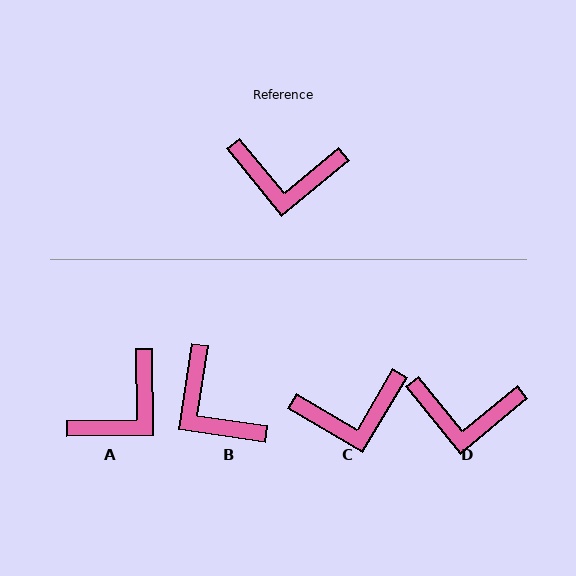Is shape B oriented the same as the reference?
No, it is off by about 48 degrees.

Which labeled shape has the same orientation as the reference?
D.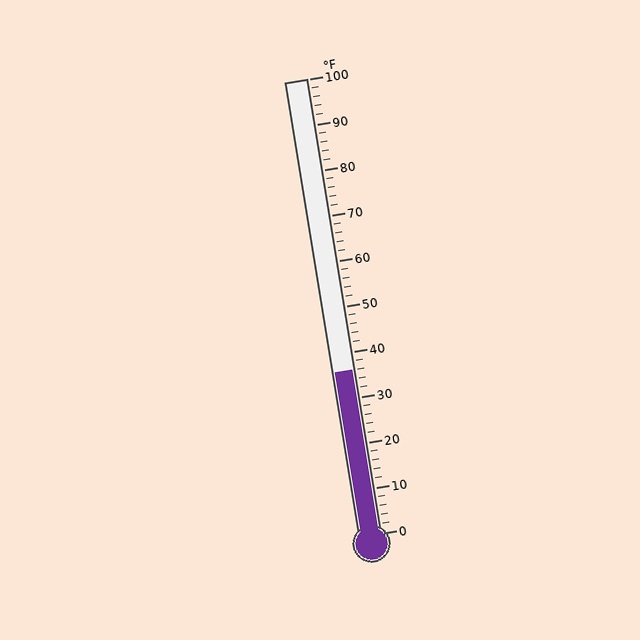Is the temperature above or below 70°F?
The temperature is below 70°F.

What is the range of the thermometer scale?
The thermometer scale ranges from 0°F to 100°F.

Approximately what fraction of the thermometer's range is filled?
The thermometer is filled to approximately 35% of its range.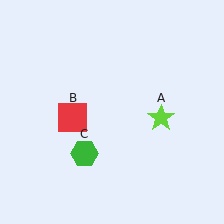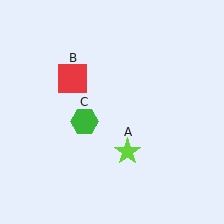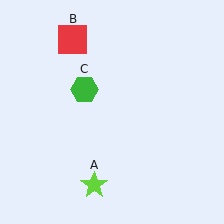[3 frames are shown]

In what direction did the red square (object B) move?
The red square (object B) moved up.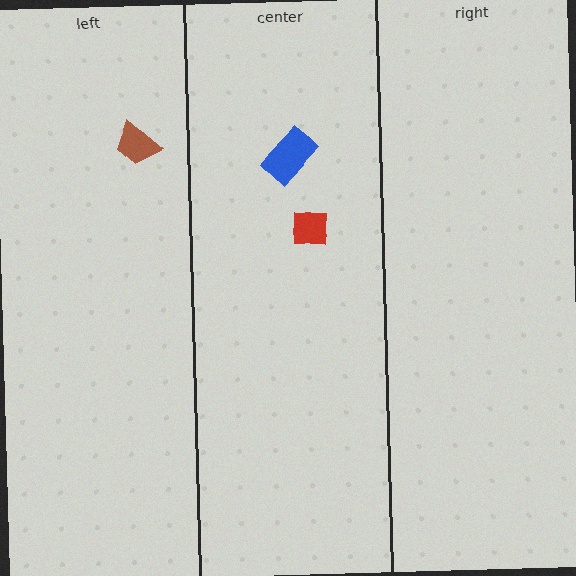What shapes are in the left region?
The brown trapezoid.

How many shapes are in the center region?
2.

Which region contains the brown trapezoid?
The left region.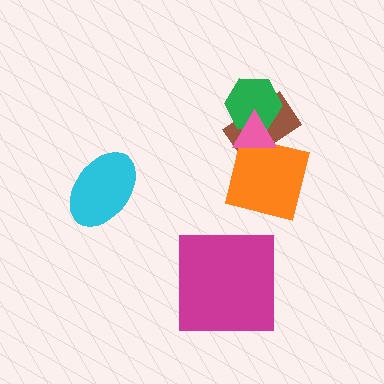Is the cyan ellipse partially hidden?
No, no other shape covers it.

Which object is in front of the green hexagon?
The pink triangle is in front of the green hexagon.